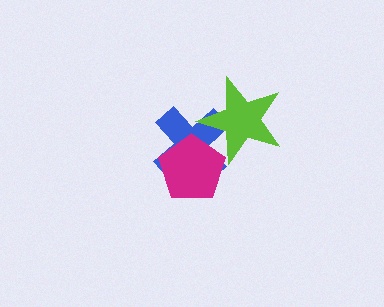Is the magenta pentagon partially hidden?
Yes, it is partially covered by another shape.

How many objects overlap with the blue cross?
2 objects overlap with the blue cross.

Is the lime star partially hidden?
No, no other shape covers it.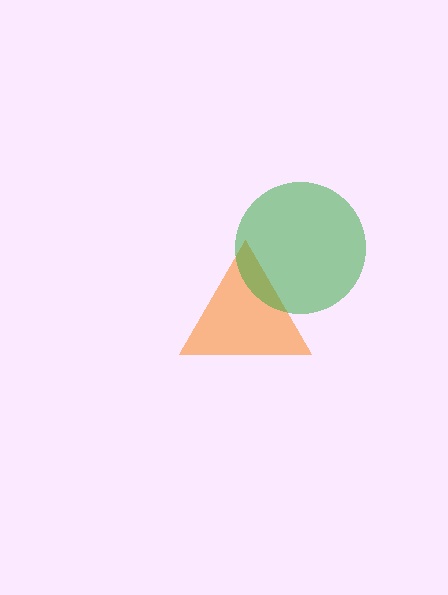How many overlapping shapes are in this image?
There are 2 overlapping shapes in the image.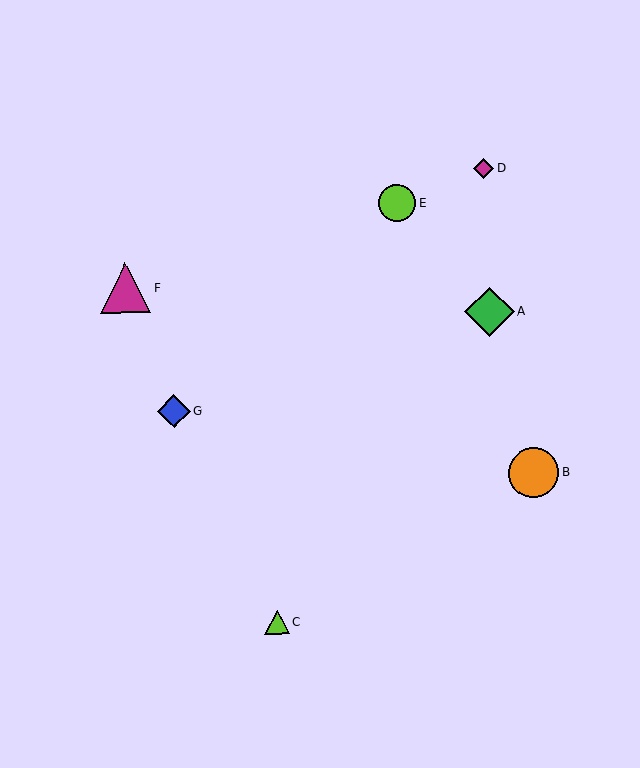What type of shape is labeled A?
Shape A is a green diamond.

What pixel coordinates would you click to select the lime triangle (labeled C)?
Click at (277, 622) to select the lime triangle C.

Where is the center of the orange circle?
The center of the orange circle is at (534, 473).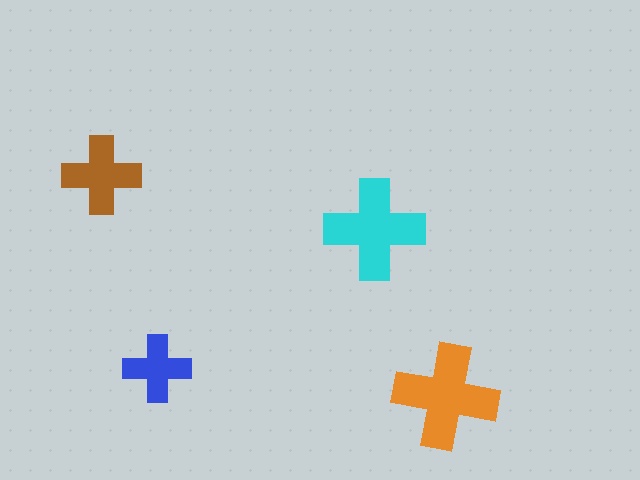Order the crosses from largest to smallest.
the orange one, the cyan one, the brown one, the blue one.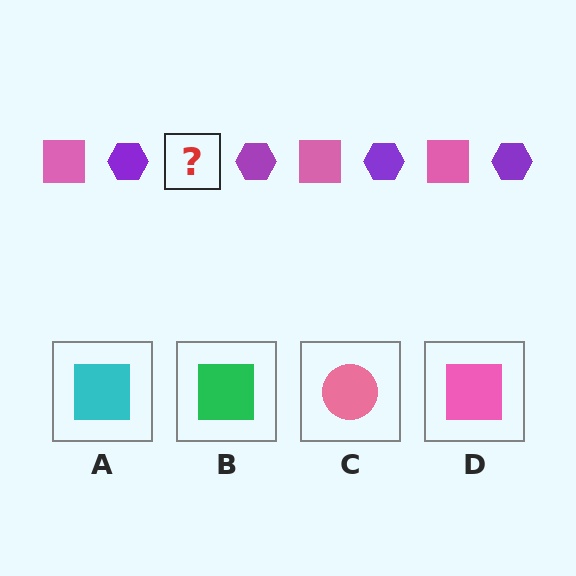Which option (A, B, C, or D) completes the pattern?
D.